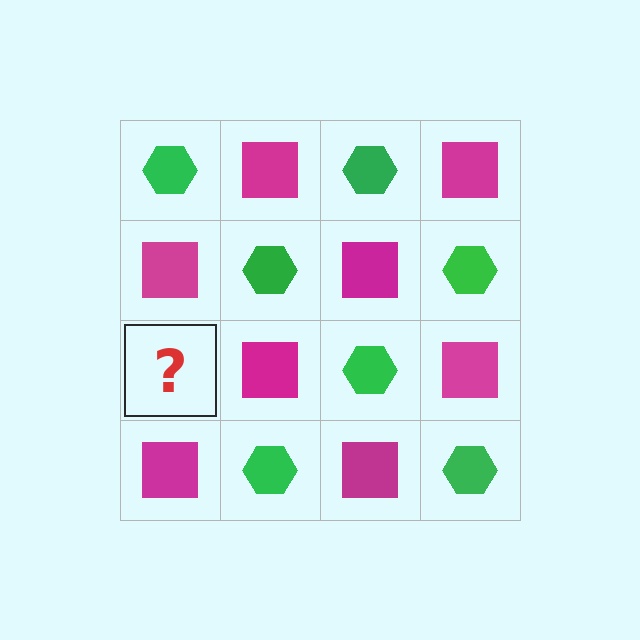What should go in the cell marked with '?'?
The missing cell should contain a green hexagon.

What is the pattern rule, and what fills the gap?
The rule is that it alternates green hexagon and magenta square in a checkerboard pattern. The gap should be filled with a green hexagon.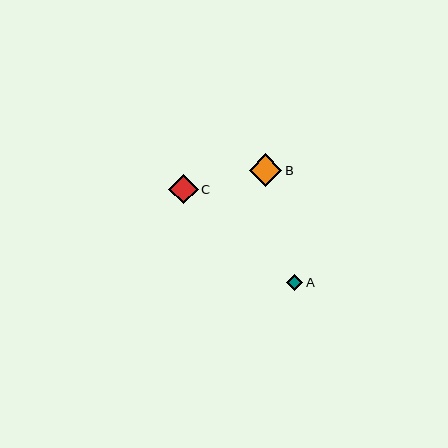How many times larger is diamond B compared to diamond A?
Diamond B is approximately 2.0 times the size of diamond A.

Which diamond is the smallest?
Diamond A is the smallest with a size of approximately 16 pixels.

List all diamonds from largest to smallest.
From largest to smallest: B, C, A.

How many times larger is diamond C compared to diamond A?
Diamond C is approximately 1.8 times the size of diamond A.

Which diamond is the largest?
Diamond B is the largest with a size of approximately 33 pixels.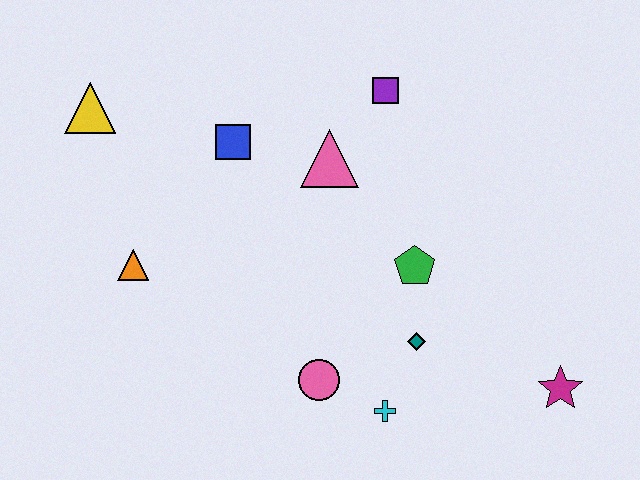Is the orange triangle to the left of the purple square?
Yes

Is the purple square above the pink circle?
Yes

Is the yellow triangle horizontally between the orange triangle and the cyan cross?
No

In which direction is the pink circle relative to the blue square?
The pink circle is below the blue square.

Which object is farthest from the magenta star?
The yellow triangle is farthest from the magenta star.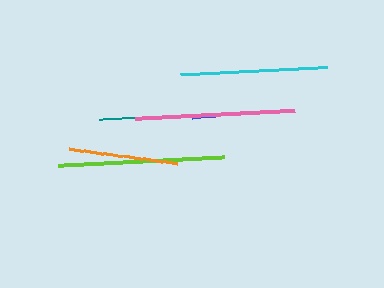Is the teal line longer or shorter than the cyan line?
The cyan line is longer than the teal line.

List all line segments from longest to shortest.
From longest to shortest: lime, pink, cyan, teal, orange, blue.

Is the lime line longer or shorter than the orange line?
The lime line is longer than the orange line.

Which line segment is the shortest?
The blue line is the shortest at approximately 92 pixels.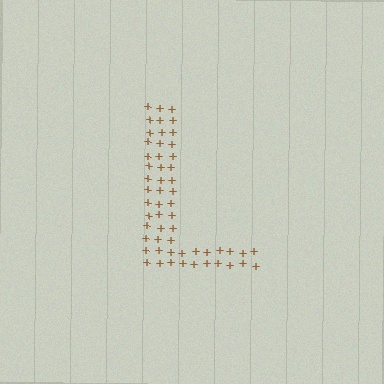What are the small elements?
The small elements are plus signs.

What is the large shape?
The large shape is the letter L.